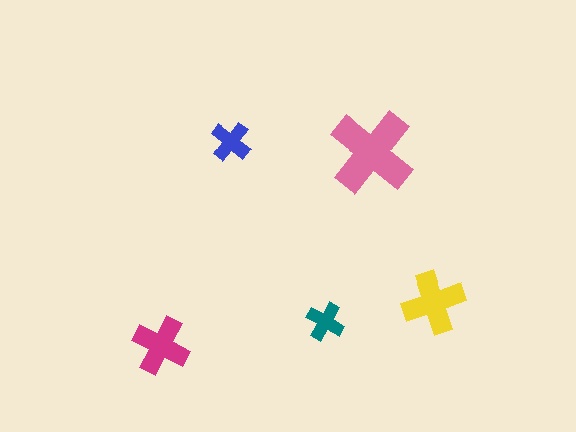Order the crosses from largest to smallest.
the pink one, the yellow one, the magenta one, the blue one, the teal one.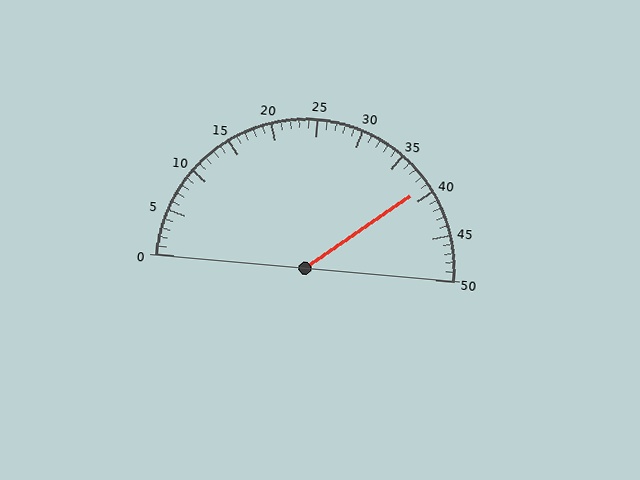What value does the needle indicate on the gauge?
The needle indicates approximately 39.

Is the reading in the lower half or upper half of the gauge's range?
The reading is in the upper half of the range (0 to 50).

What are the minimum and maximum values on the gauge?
The gauge ranges from 0 to 50.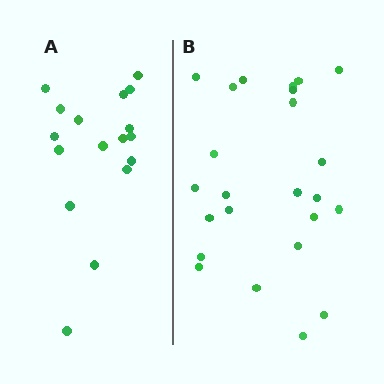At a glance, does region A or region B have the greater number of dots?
Region B (the right region) has more dots.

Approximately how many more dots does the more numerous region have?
Region B has roughly 8 or so more dots than region A.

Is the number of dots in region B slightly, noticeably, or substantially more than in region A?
Region B has noticeably more, but not dramatically so. The ratio is roughly 1.4 to 1.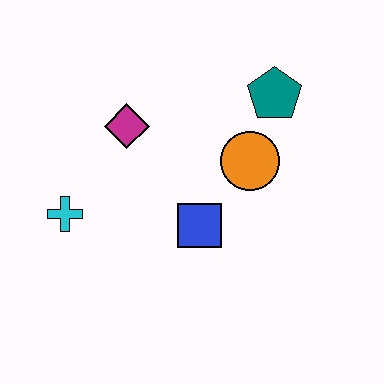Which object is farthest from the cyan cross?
The teal pentagon is farthest from the cyan cross.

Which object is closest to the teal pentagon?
The orange circle is closest to the teal pentagon.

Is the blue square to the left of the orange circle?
Yes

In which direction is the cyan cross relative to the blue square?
The cyan cross is to the left of the blue square.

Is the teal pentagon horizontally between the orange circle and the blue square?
No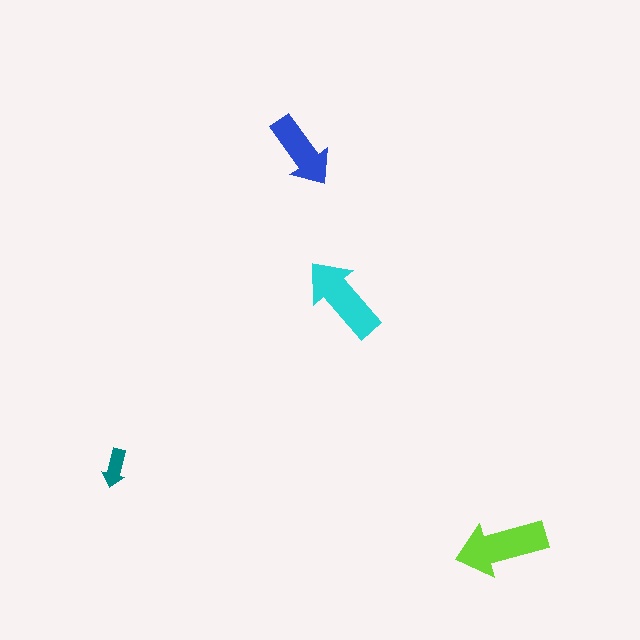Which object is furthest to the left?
The teal arrow is leftmost.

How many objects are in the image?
There are 4 objects in the image.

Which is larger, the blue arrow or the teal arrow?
The blue one.